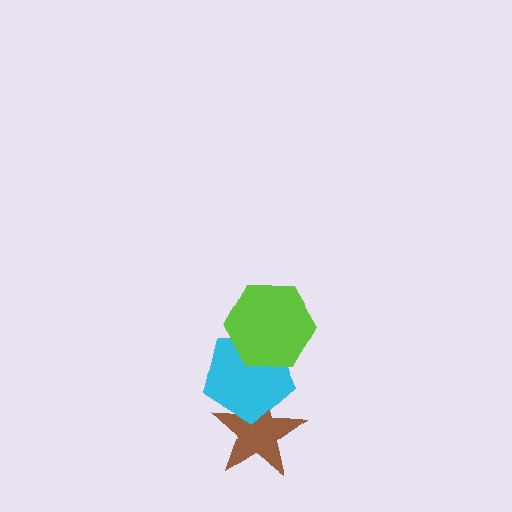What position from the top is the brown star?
The brown star is 3rd from the top.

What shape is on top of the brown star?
The cyan pentagon is on top of the brown star.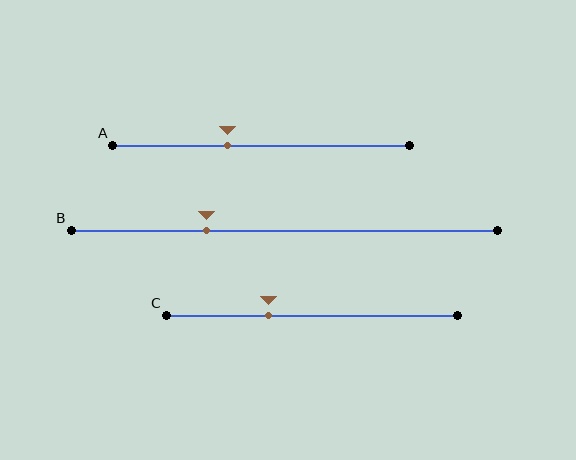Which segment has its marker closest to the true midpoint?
Segment A has its marker closest to the true midpoint.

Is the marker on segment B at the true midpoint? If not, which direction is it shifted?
No, the marker on segment B is shifted to the left by about 18% of the segment length.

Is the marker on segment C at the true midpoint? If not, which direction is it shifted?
No, the marker on segment C is shifted to the left by about 15% of the segment length.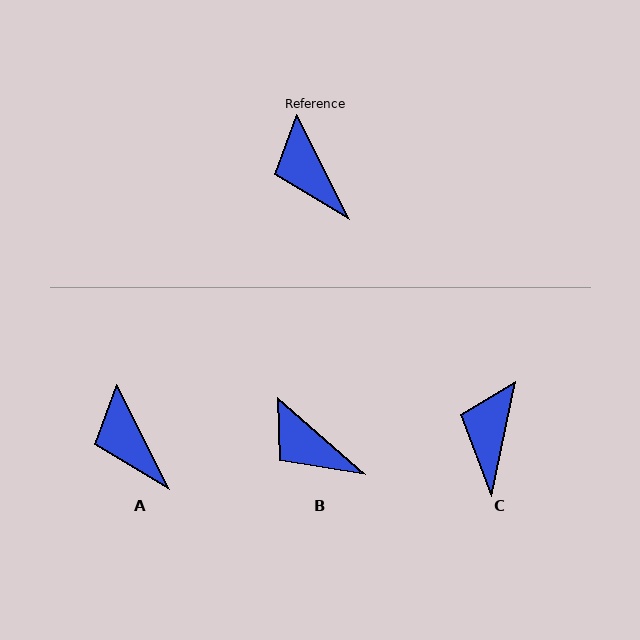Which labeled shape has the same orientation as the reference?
A.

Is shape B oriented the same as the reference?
No, it is off by about 22 degrees.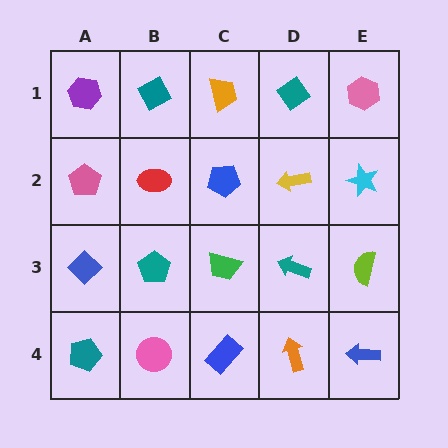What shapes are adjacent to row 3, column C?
A blue pentagon (row 2, column C), a blue rectangle (row 4, column C), a teal pentagon (row 3, column B), a teal arrow (row 3, column D).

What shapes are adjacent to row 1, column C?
A blue pentagon (row 2, column C), a teal diamond (row 1, column B), a teal diamond (row 1, column D).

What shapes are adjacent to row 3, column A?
A pink pentagon (row 2, column A), a teal pentagon (row 4, column A), a teal pentagon (row 3, column B).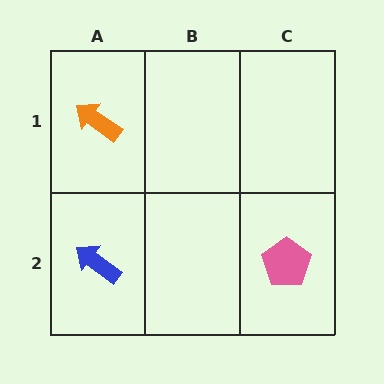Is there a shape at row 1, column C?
No, that cell is empty.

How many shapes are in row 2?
2 shapes.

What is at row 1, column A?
An orange arrow.